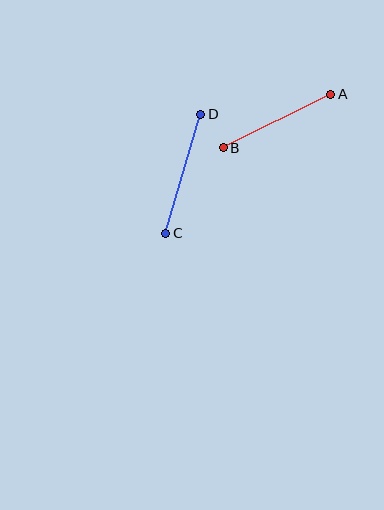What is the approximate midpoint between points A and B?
The midpoint is at approximately (277, 121) pixels.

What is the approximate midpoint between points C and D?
The midpoint is at approximately (183, 174) pixels.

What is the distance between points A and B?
The distance is approximately 120 pixels.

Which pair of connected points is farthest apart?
Points C and D are farthest apart.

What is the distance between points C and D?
The distance is approximately 124 pixels.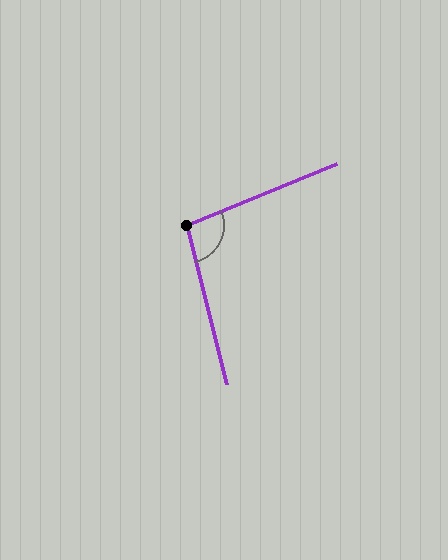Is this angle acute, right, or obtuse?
It is obtuse.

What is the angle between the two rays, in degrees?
Approximately 98 degrees.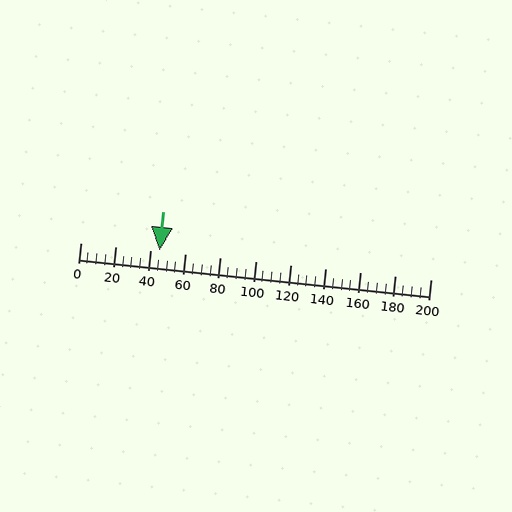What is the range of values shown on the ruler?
The ruler shows values from 0 to 200.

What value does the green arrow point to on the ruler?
The green arrow points to approximately 45.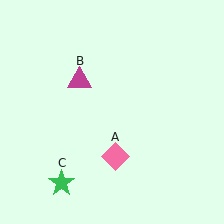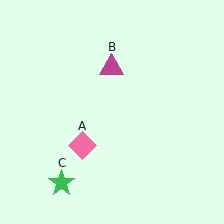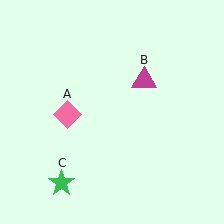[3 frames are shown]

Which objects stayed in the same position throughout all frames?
Green star (object C) remained stationary.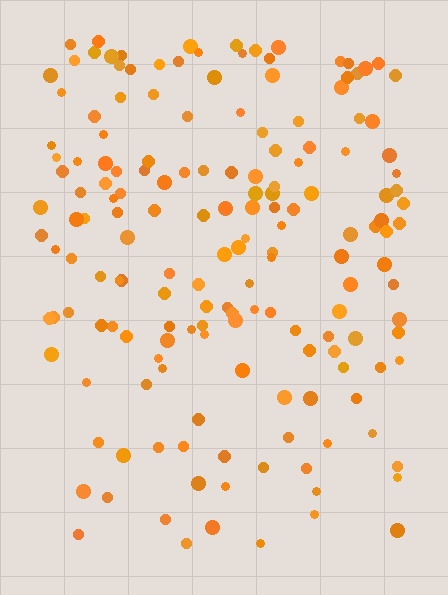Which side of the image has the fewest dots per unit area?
The bottom.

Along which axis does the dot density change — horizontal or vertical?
Vertical.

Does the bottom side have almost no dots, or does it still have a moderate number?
Still a moderate number, just noticeably fewer than the top.